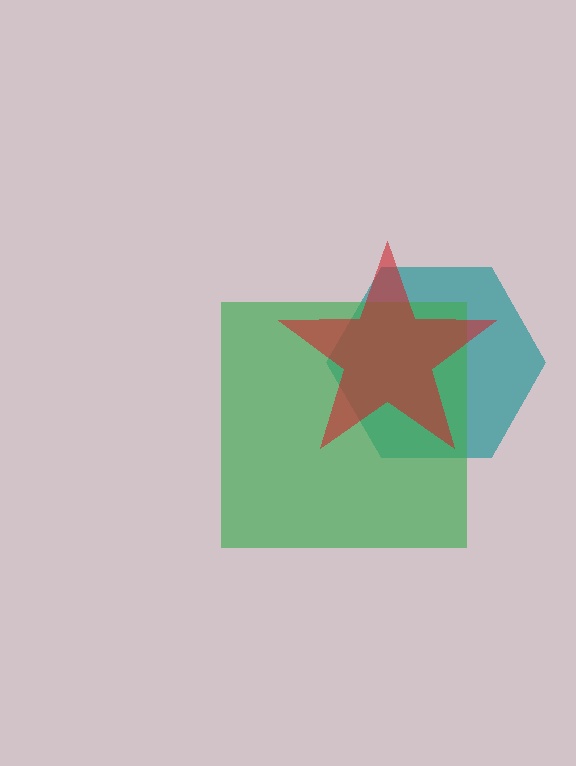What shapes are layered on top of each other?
The layered shapes are: a teal hexagon, a green square, a red star.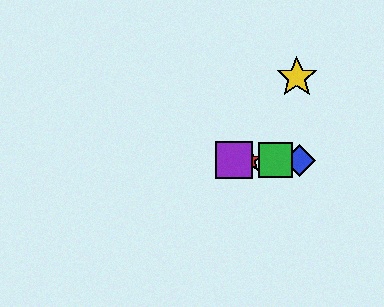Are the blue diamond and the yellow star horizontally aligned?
No, the blue diamond is at y≈160 and the yellow star is at y≈77.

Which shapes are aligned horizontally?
The red star, the blue diamond, the green square, the purple square are aligned horizontally.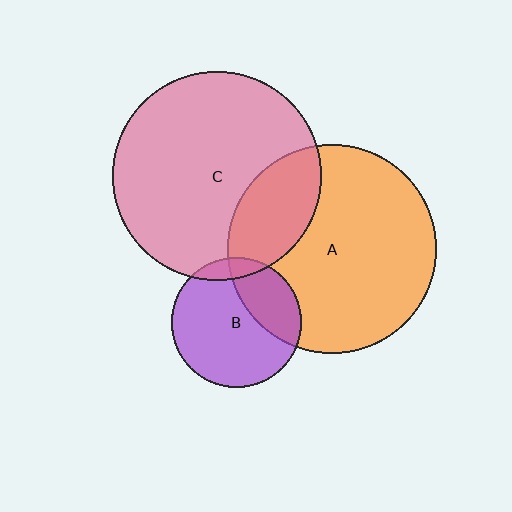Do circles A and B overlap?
Yes.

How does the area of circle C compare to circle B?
Approximately 2.6 times.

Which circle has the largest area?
Circle A (orange).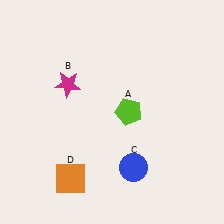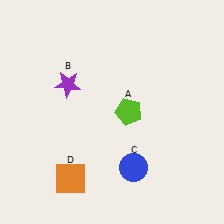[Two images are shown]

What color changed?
The star (B) changed from magenta in Image 1 to purple in Image 2.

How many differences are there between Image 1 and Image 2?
There is 1 difference between the two images.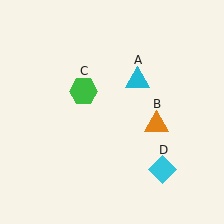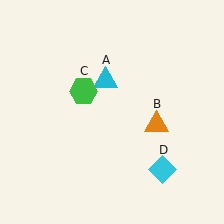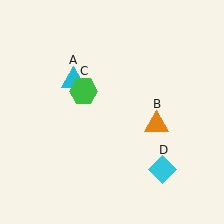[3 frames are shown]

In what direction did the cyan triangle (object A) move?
The cyan triangle (object A) moved left.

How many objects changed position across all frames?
1 object changed position: cyan triangle (object A).